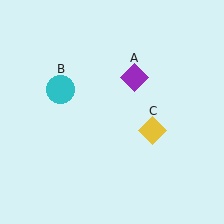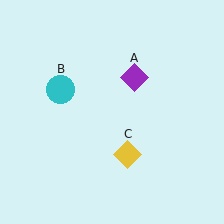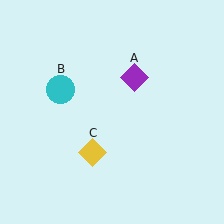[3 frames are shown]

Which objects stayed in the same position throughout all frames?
Purple diamond (object A) and cyan circle (object B) remained stationary.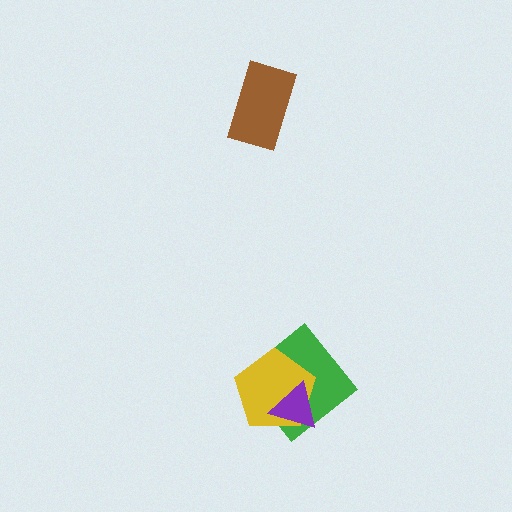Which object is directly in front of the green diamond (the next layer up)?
The yellow pentagon is directly in front of the green diamond.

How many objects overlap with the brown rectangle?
0 objects overlap with the brown rectangle.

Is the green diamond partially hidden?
Yes, it is partially covered by another shape.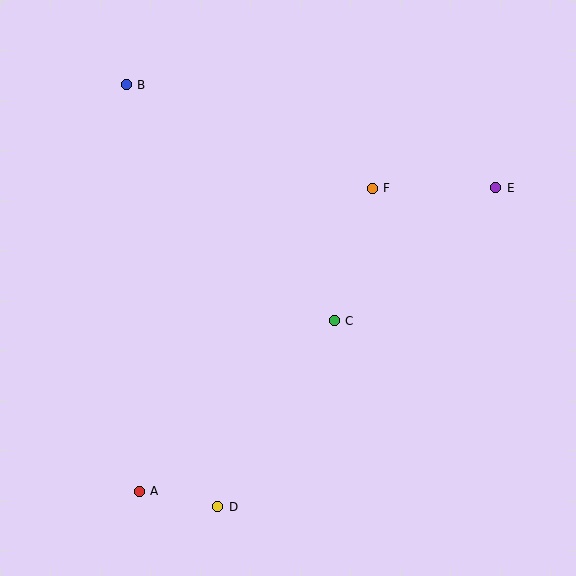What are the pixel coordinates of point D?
Point D is at (218, 507).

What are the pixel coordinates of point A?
Point A is at (139, 491).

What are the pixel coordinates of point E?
Point E is at (496, 188).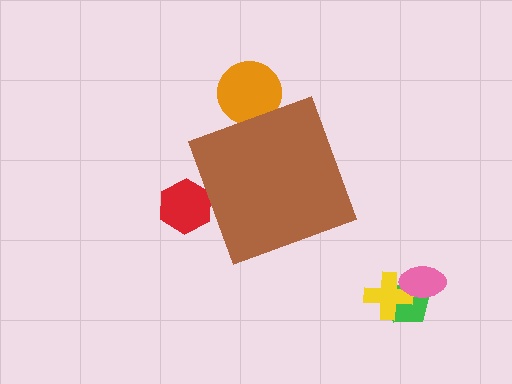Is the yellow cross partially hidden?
No, the yellow cross is fully visible.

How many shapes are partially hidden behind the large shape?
2 shapes are partially hidden.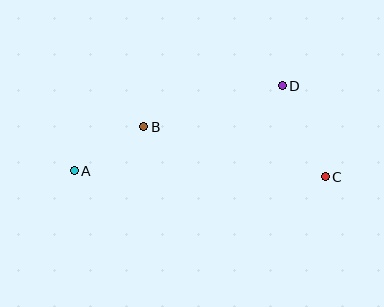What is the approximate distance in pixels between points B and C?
The distance between B and C is approximately 189 pixels.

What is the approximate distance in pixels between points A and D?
The distance between A and D is approximately 224 pixels.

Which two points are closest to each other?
Points A and B are closest to each other.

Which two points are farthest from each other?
Points A and C are farthest from each other.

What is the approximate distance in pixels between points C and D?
The distance between C and D is approximately 101 pixels.